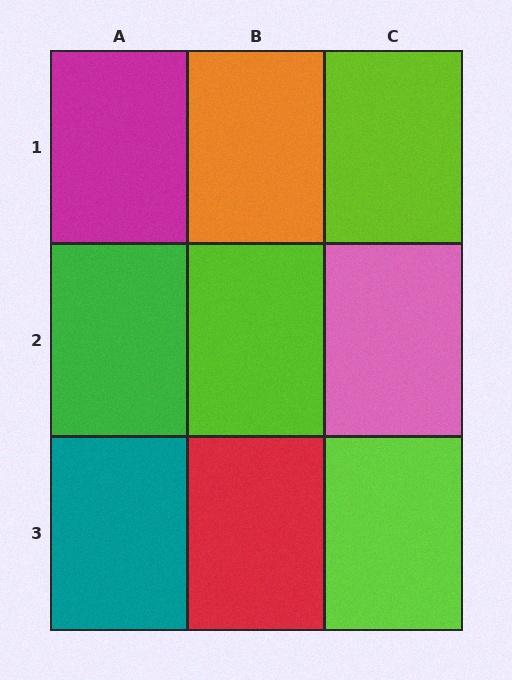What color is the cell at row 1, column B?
Orange.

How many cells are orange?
1 cell is orange.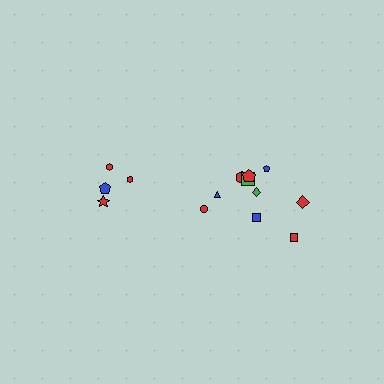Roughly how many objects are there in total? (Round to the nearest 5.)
Roughly 15 objects in total.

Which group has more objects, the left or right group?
The right group.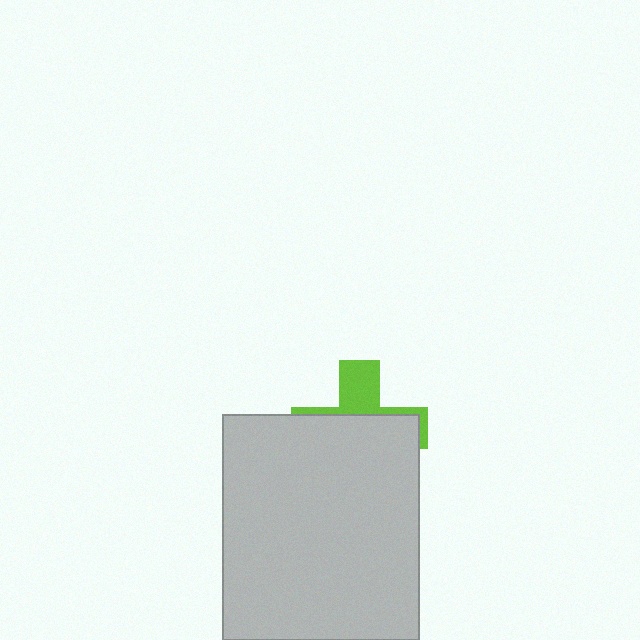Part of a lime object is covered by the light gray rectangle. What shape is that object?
It is a cross.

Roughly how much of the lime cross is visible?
A small part of it is visible (roughly 32%).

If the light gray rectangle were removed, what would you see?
You would see the complete lime cross.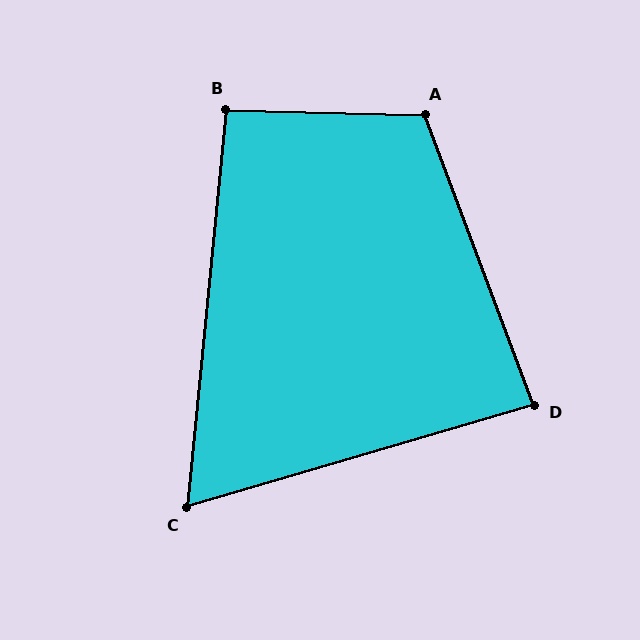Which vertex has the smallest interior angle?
C, at approximately 68 degrees.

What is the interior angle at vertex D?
Approximately 86 degrees (approximately right).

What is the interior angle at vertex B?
Approximately 94 degrees (approximately right).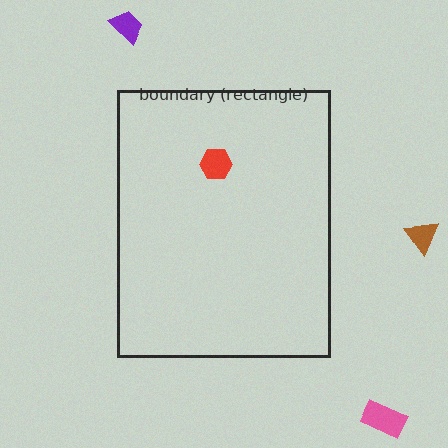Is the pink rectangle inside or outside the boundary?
Outside.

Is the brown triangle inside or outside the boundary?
Outside.